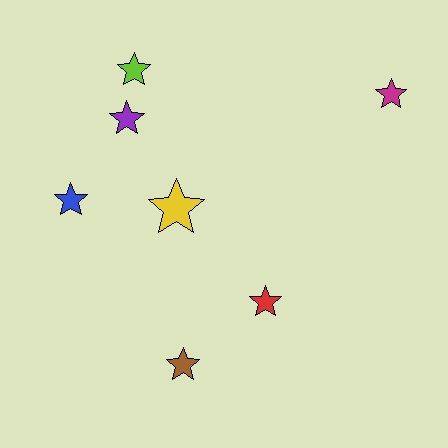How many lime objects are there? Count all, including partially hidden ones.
There is 1 lime object.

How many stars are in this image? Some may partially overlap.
There are 7 stars.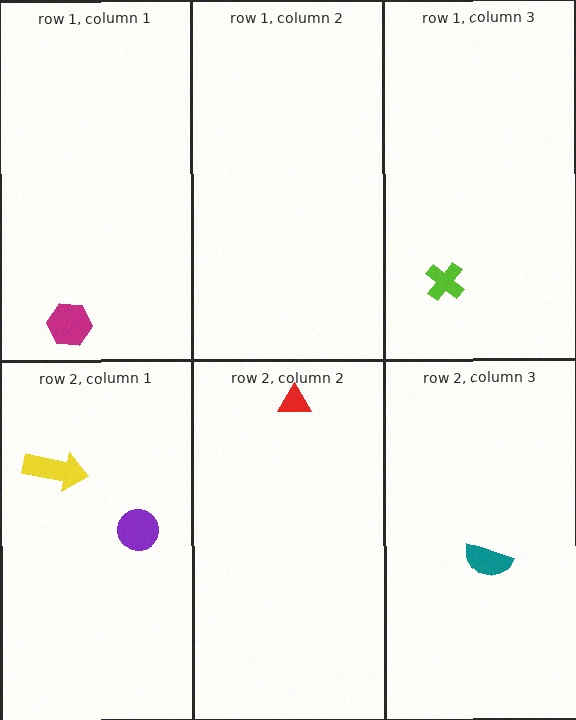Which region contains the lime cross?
The row 1, column 3 region.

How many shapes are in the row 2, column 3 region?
1.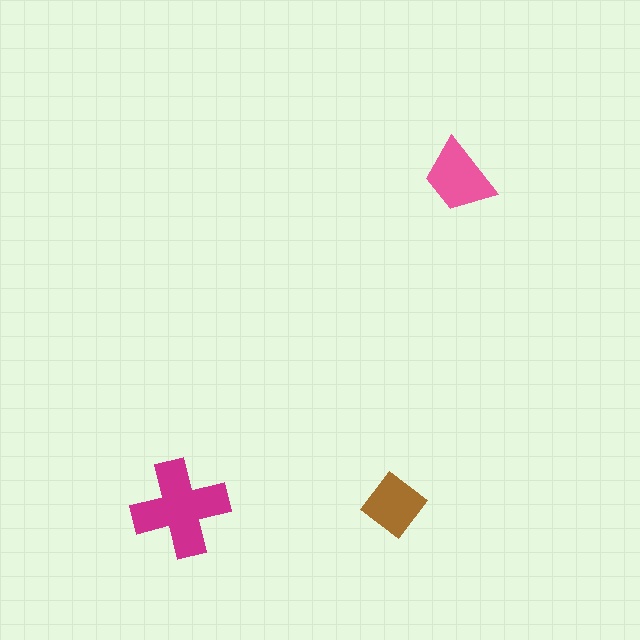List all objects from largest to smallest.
The magenta cross, the pink trapezoid, the brown diamond.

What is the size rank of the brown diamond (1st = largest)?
3rd.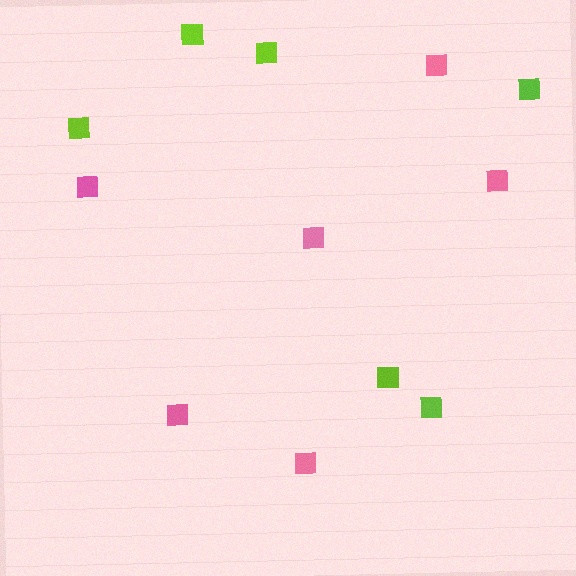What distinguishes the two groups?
There are 2 groups: one group of lime squares (6) and one group of pink squares (6).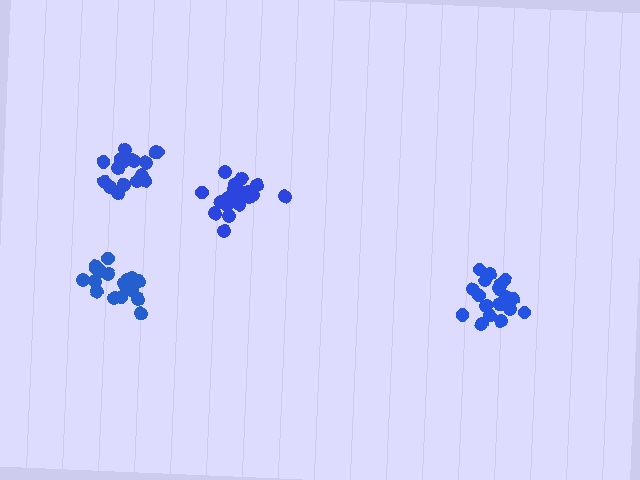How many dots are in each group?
Group 1: 18 dots, Group 2: 19 dots, Group 3: 20 dots, Group 4: 17 dots (74 total).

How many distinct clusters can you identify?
There are 4 distinct clusters.